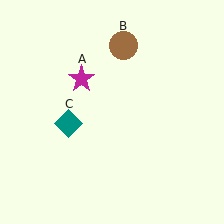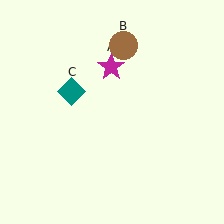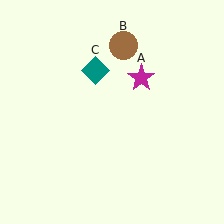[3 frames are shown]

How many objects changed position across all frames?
2 objects changed position: magenta star (object A), teal diamond (object C).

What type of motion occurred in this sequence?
The magenta star (object A), teal diamond (object C) rotated clockwise around the center of the scene.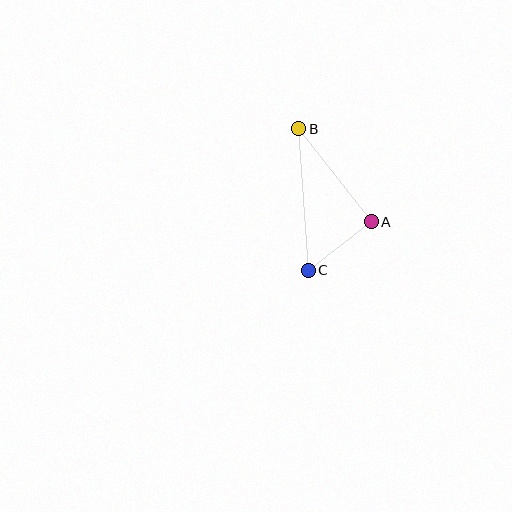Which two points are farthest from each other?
Points B and C are farthest from each other.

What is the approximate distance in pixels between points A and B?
The distance between A and B is approximately 118 pixels.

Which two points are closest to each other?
Points A and C are closest to each other.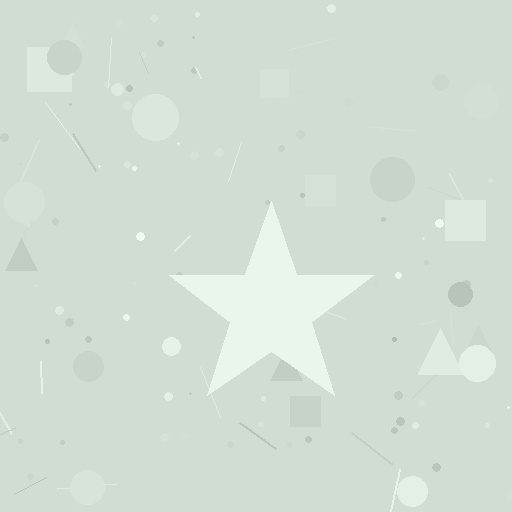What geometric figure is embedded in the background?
A star is embedded in the background.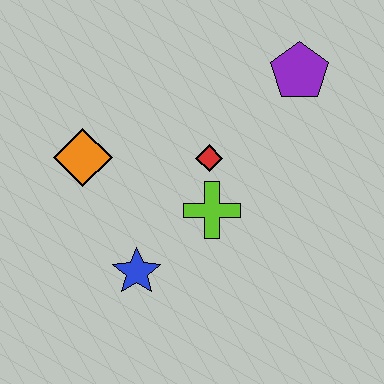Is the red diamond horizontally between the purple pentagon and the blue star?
Yes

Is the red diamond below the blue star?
No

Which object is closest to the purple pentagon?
The red diamond is closest to the purple pentagon.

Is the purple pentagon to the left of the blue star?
No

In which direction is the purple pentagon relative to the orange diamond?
The purple pentagon is to the right of the orange diamond.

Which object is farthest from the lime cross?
The purple pentagon is farthest from the lime cross.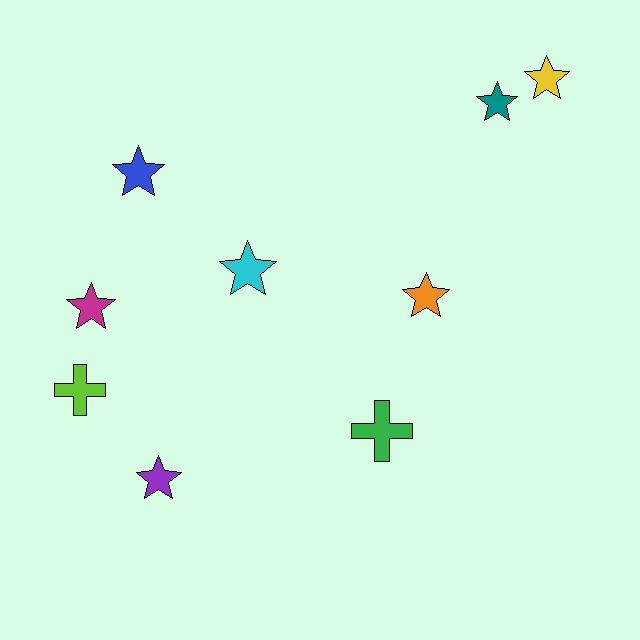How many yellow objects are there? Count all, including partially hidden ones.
There is 1 yellow object.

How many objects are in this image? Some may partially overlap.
There are 9 objects.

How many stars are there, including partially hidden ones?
There are 7 stars.